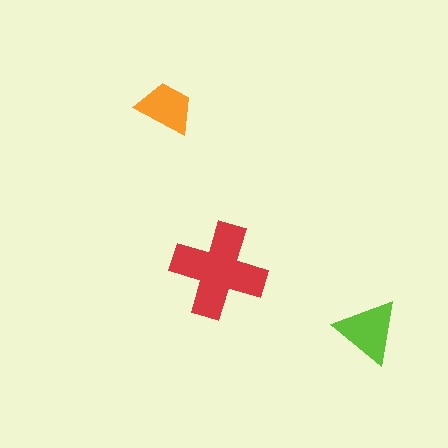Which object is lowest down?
The lime triangle is bottommost.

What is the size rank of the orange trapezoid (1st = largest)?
3rd.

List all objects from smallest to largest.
The orange trapezoid, the lime triangle, the red cross.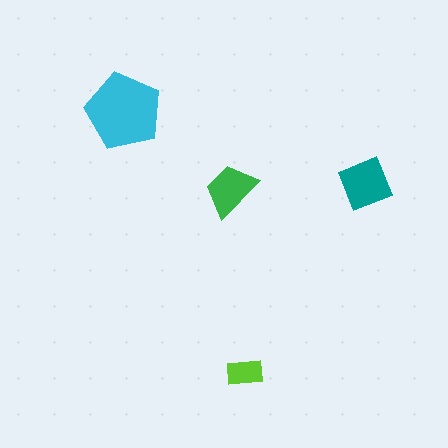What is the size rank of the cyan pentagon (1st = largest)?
1st.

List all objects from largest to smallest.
The cyan pentagon, the teal diamond, the green trapezoid, the lime rectangle.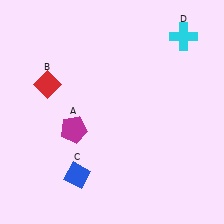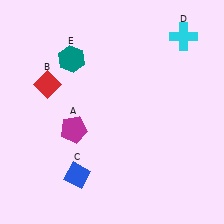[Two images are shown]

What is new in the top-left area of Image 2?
A teal hexagon (E) was added in the top-left area of Image 2.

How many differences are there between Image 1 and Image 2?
There is 1 difference between the two images.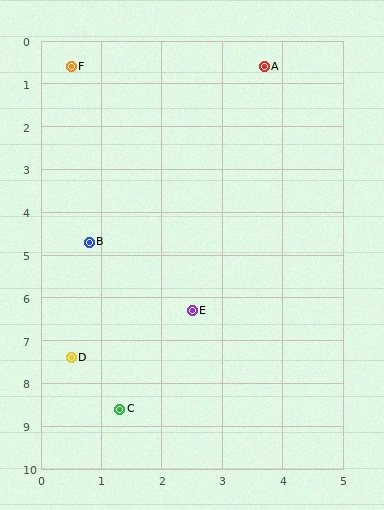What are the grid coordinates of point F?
Point F is at approximately (0.5, 0.6).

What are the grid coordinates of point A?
Point A is at approximately (3.7, 0.6).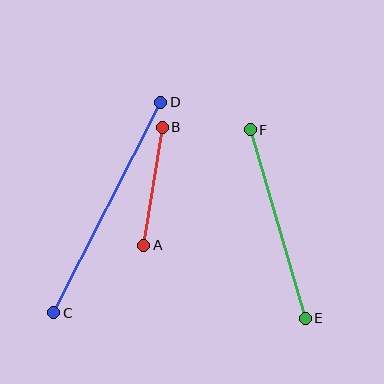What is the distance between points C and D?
The distance is approximately 236 pixels.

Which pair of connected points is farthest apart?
Points C and D are farthest apart.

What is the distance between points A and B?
The distance is approximately 120 pixels.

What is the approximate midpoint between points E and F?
The midpoint is at approximately (278, 224) pixels.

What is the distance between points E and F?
The distance is approximately 196 pixels.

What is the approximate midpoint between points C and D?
The midpoint is at approximately (107, 207) pixels.